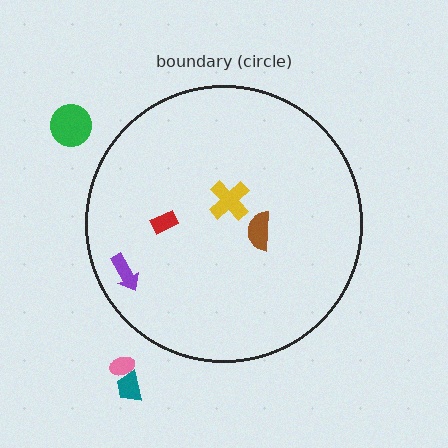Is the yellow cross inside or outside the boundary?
Inside.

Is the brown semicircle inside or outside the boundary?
Inside.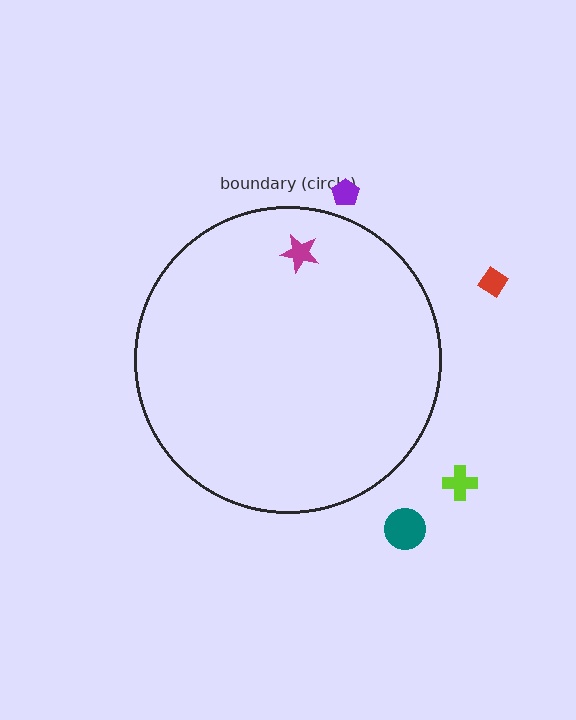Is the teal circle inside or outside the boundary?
Outside.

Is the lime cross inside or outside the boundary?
Outside.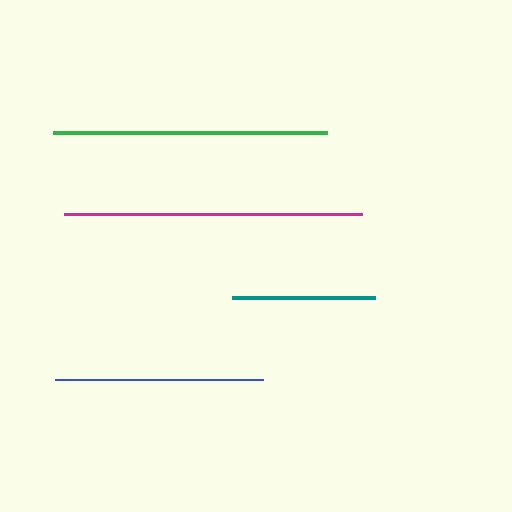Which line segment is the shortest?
The teal line is the shortest at approximately 144 pixels.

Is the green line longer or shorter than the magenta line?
The magenta line is longer than the green line.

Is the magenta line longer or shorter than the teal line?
The magenta line is longer than the teal line.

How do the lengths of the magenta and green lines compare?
The magenta and green lines are approximately the same length.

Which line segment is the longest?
The magenta line is the longest at approximately 298 pixels.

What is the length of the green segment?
The green segment is approximately 274 pixels long.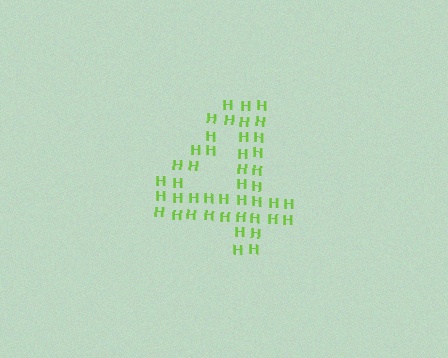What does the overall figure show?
The overall figure shows the digit 4.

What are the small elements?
The small elements are letter H's.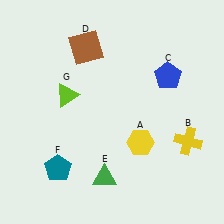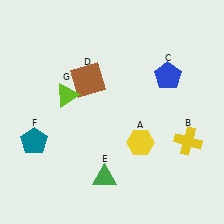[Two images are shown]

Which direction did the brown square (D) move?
The brown square (D) moved down.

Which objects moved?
The objects that moved are: the brown square (D), the teal pentagon (F).